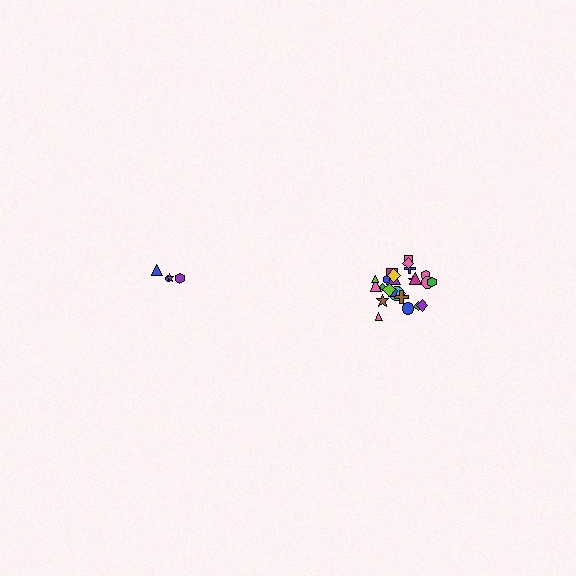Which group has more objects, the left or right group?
The right group.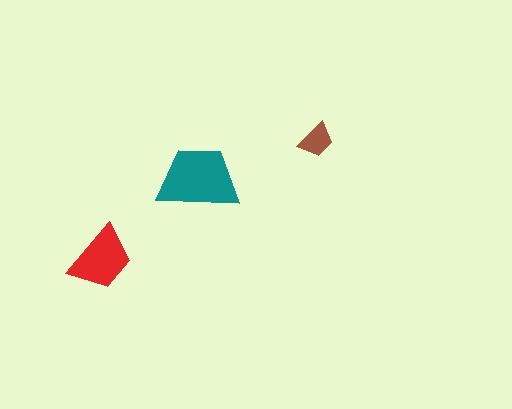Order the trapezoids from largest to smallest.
the teal one, the red one, the brown one.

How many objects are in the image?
There are 3 objects in the image.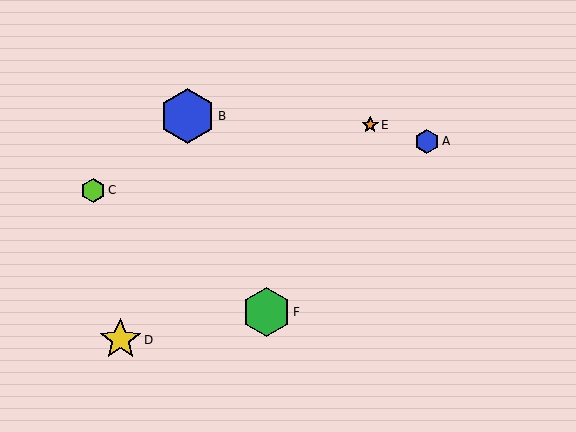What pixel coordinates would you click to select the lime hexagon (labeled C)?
Click at (93, 190) to select the lime hexagon C.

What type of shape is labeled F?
Shape F is a green hexagon.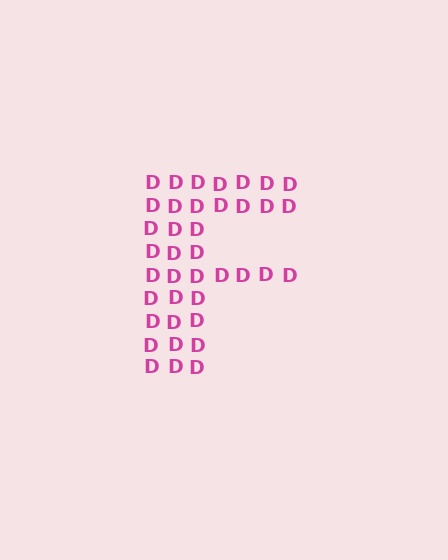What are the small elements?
The small elements are letter D's.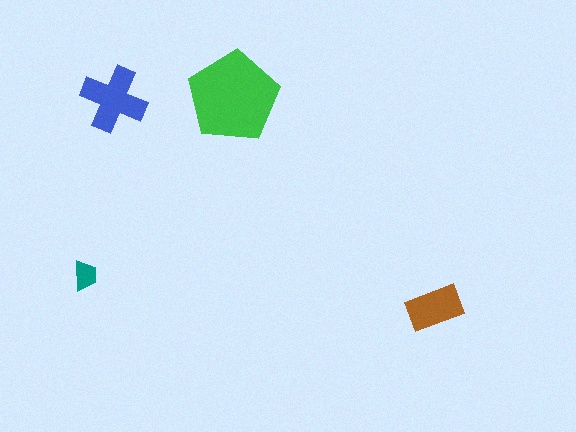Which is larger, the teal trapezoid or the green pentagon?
The green pentagon.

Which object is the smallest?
The teal trapezoid.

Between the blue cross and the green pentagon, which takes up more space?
The green pentagon.